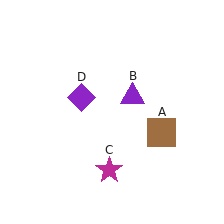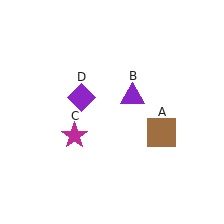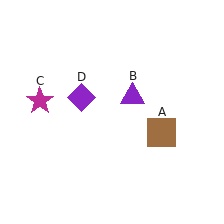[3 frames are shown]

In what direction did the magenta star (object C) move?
The magenta star (object C) moved up and to the left.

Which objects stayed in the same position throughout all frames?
Brown square (object A) and purple triangle (object B) and purple diamond (object D) remained stationary.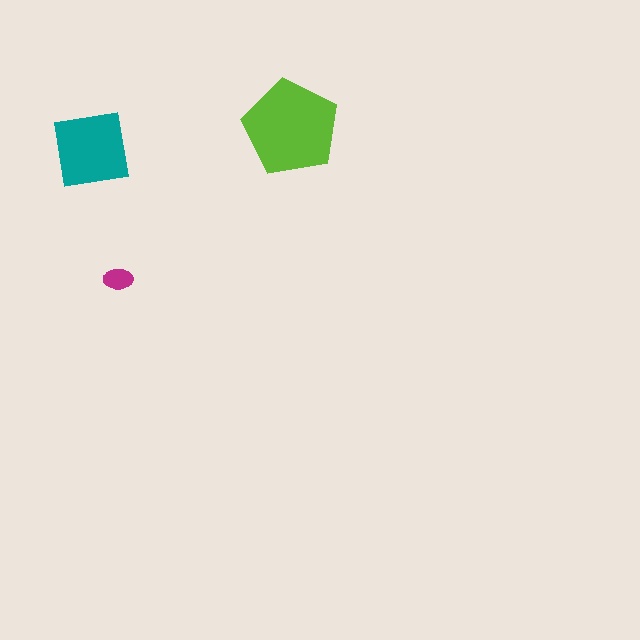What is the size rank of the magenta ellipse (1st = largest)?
3rd.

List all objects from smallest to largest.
The magenta ellipse, the teal square, the lime pentagon.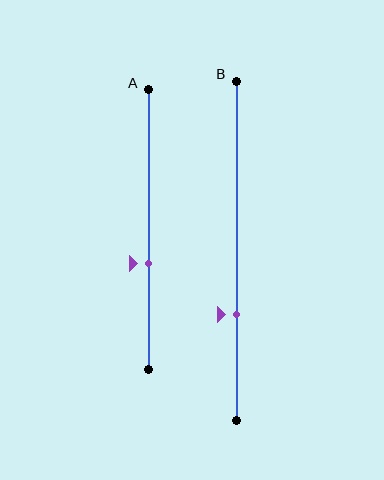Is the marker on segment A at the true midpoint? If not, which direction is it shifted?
No, the marker on segment A is shifted downward by about 12% of the segment length.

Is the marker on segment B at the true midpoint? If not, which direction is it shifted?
No, the marker on segment B is shifted downward by about 19% of the segment length.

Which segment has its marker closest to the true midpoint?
Segment A has its marker closest to the true midpoint.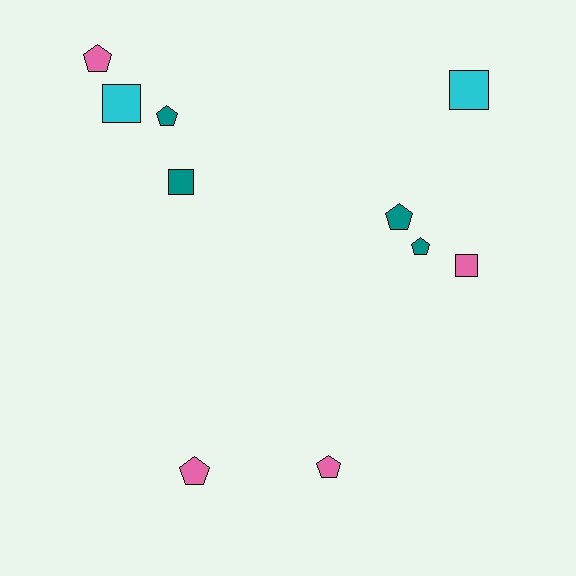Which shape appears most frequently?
Pentagon, with 6 objects.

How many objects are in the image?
There are 10 objects.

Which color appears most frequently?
Teal, with 4 objects.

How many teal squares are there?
There is 1 teal square.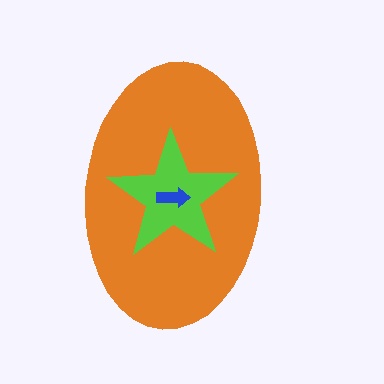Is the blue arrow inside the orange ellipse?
Yes.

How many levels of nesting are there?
3.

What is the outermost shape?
The orange ellipse.